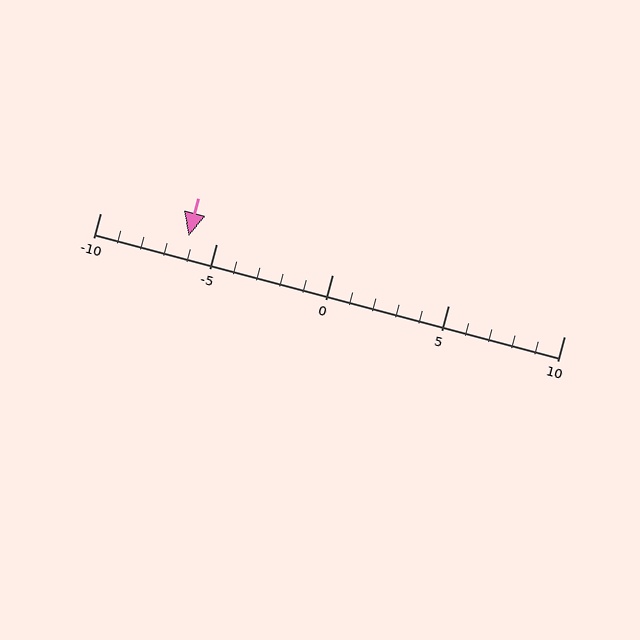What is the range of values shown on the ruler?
The ruler shows values from -10 to 10.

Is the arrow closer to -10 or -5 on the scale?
The arrow is closer to -5.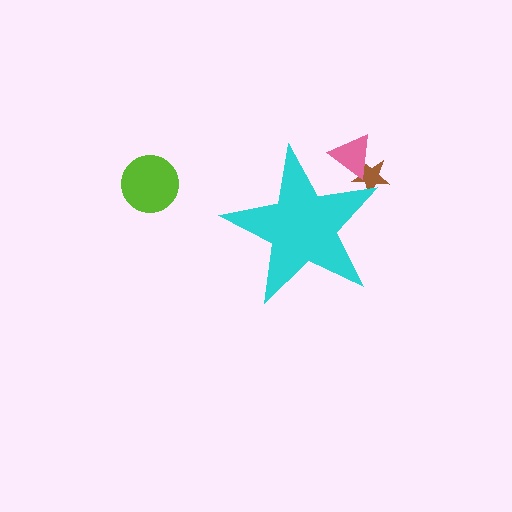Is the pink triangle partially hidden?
Yes, the pink triangle is partially hidden behind the cyan star.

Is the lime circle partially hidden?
No, the lime circle is fully visible.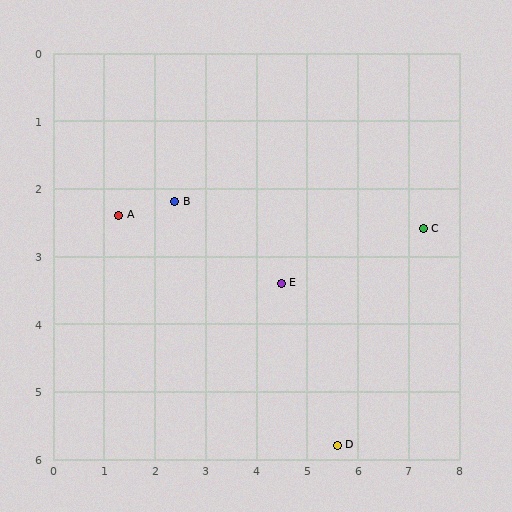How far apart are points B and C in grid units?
Points B and C are about 4.9 grid units apart.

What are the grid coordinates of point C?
Point C is at approximately (7.3, 2.6).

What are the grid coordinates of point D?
Point D is at approximately (5.6, 5.8).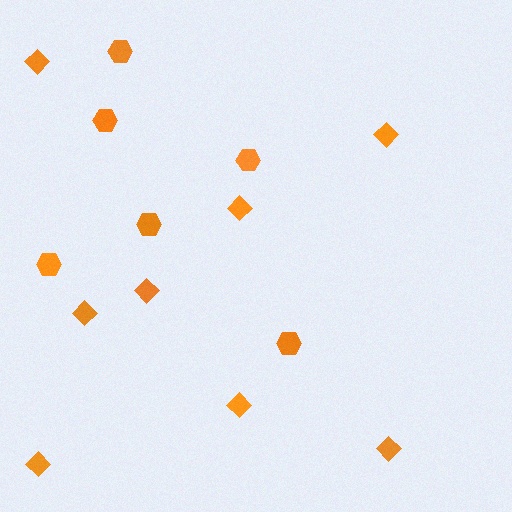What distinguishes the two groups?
There are 2 groups: one group of hexagons (6) and one group of diamonds (8).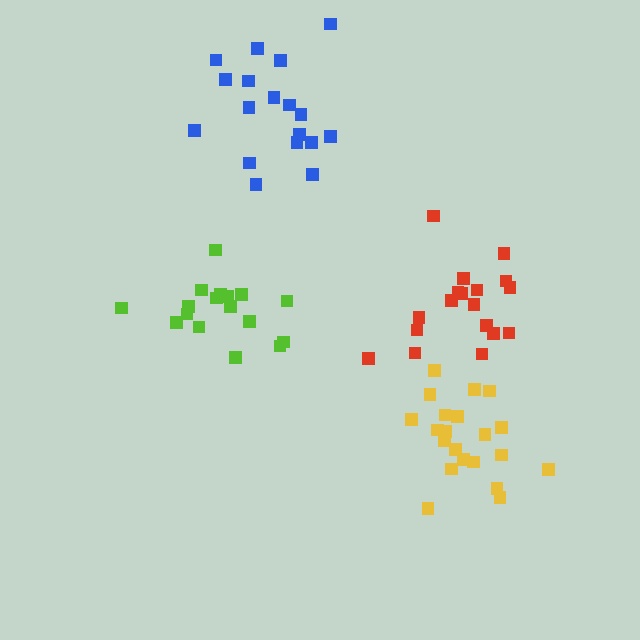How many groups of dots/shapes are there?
There are 4 groups.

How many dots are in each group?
Group 1: 17 dots, Group 2: 21 dots, Group 3: 18 dots, Group 4: 18 dots (74 total).